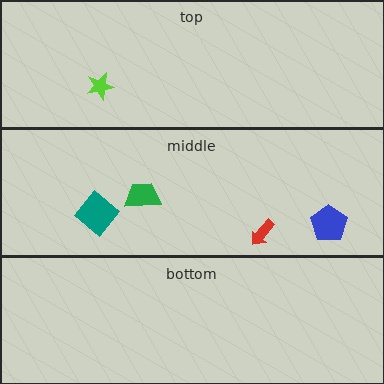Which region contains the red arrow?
The middle region.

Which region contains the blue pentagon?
The middle region.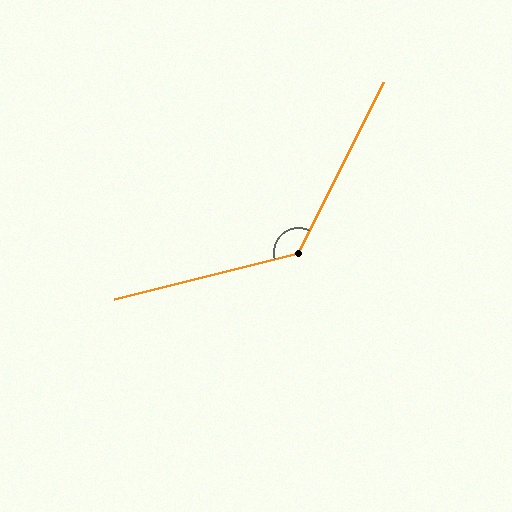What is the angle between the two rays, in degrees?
Approximately 131 degrees.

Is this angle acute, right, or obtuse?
It is obtuse.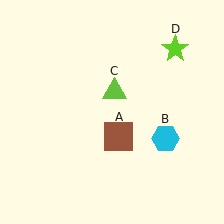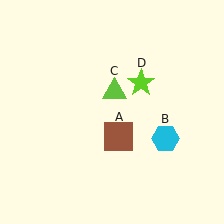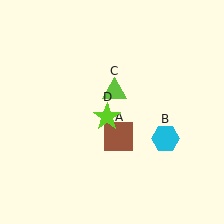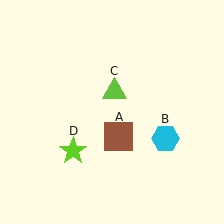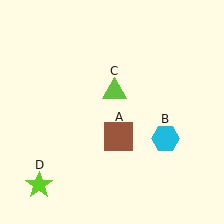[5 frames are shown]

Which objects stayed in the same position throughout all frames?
Brown square (object A) and cyan hexagon (object B) and lime triangle (object C) remained stationary.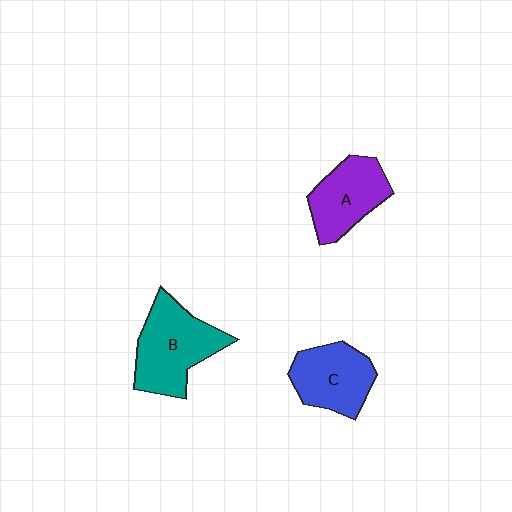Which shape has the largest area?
Shape B (teal).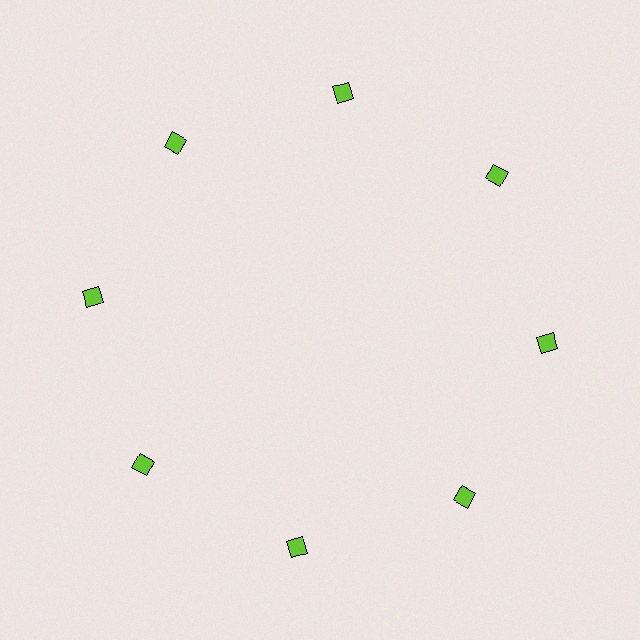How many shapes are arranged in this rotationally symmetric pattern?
There are 8 shapes, arranged in 8 groups of 1.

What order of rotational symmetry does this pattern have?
This pattern has 8-fold rotational symmetry.